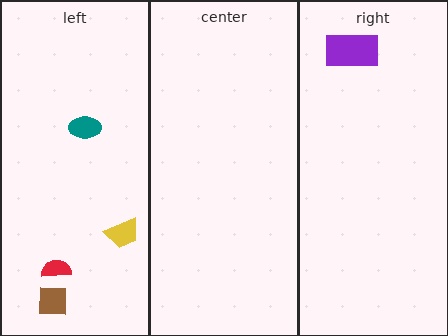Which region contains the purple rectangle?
The right region.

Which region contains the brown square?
The left region.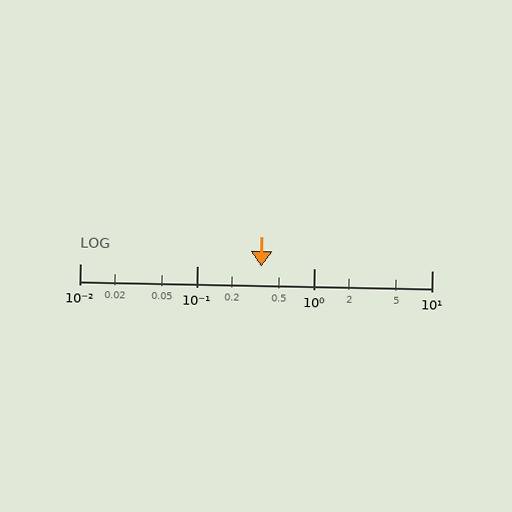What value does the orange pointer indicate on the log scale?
The pointer indicates approximately 0.35.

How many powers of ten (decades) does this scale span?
The scale spans 3 decades, from 0.01 to 10.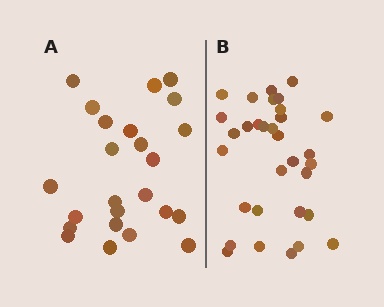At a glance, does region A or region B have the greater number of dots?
Region B (the right region) has more dots.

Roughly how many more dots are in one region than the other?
Region B has roughly 8 or so more dots than region A.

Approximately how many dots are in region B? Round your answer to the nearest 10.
About 30 dots. (The exact count is 32, which rounds to 30.)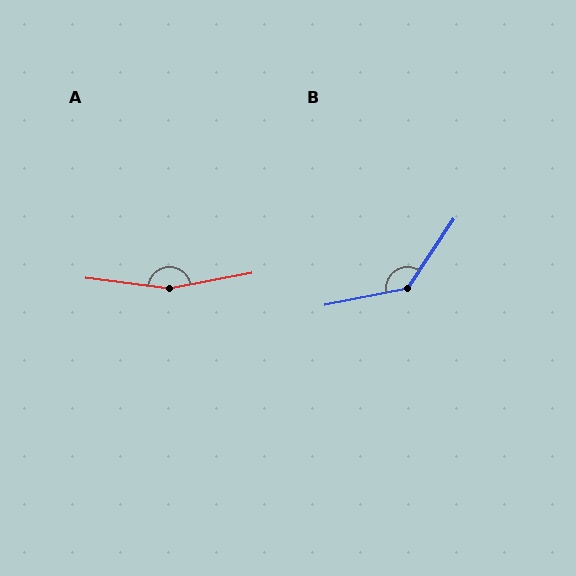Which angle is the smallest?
B, at approximately 135 degrees.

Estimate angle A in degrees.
Approximately 162 degrees.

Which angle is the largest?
A, at approximately 162 degrees.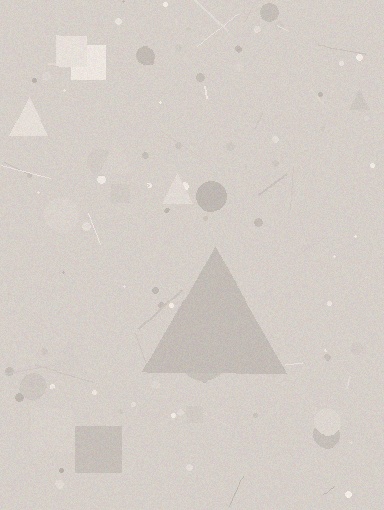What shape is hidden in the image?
A triangle is hidden in the image.